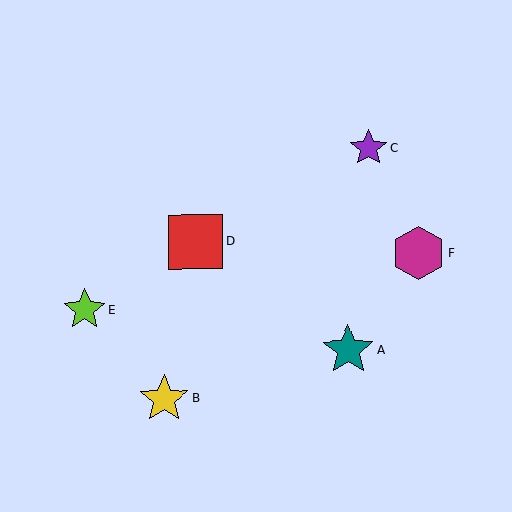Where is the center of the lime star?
The center of the lime star is at (85, 310).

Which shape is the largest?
The red square (labeled D) is the largest.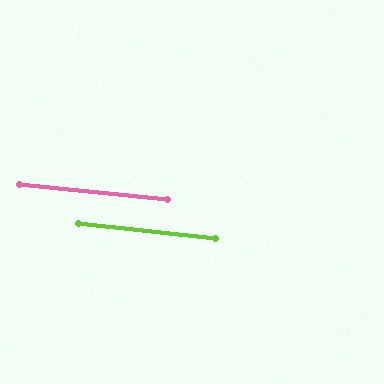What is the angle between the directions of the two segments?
Approximately 1 degree.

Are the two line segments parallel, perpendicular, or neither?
Parallel — their directions differ by only 0.5°.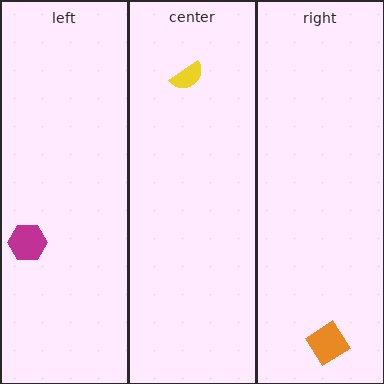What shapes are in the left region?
The magenta hexagon.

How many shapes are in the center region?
1.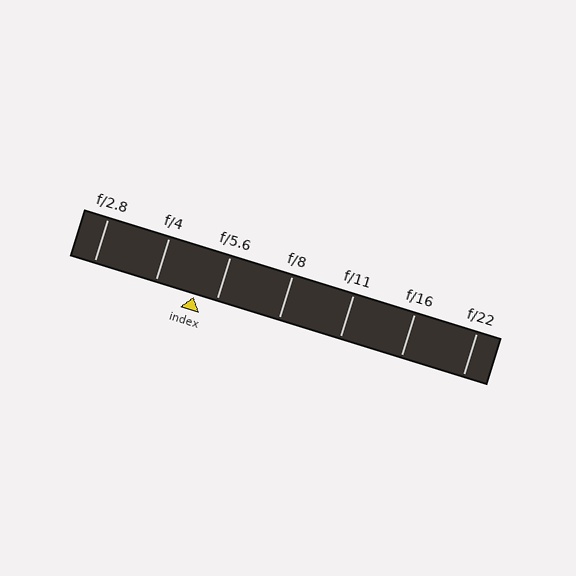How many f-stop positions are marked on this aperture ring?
There are 7 f-stop positions marked.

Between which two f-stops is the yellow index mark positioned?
The index mark is between f/4 and f/5.6.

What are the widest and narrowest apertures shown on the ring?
The widest aperture shown is f/2.8 and the narrowest is f/22.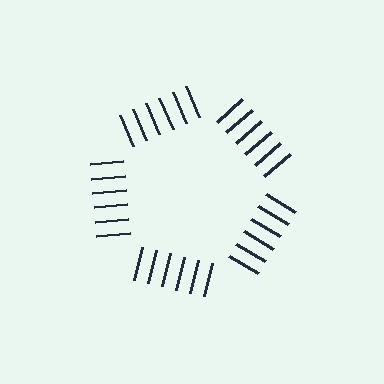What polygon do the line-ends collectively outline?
An illusory pentagon — the line segments terminate on its edges but no continuous stroke is drawn.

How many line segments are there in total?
30 — 6 along each of the 5 edges.